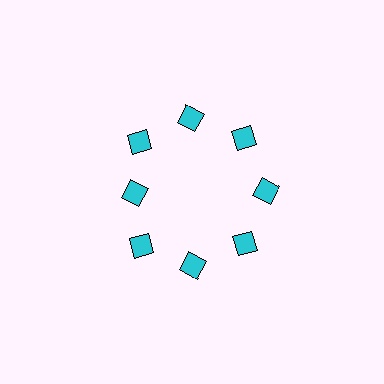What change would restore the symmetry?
The symmetry would be restored by moving it outward, back onto the ring so that all 8 diamonds sit at equal angles and equal distance from the center.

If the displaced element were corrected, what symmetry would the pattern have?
It would have 8-fold rotational symmetry — the pattern would map onto itself every 45 degrees.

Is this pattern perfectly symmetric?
No. The 8 cyan diamonds are arranged in a ring, but one element near the 9 o'clock position is pulled inward toward the center, breaking the 8-fold rotational symmetry.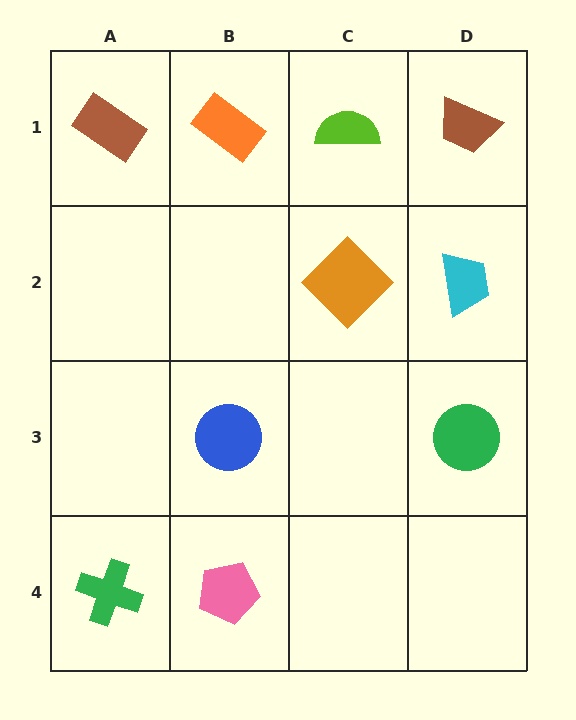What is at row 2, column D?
A cyan trapezoid.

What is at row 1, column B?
An orange rectangle.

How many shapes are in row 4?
2 shapes.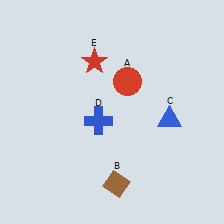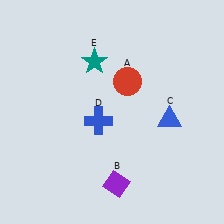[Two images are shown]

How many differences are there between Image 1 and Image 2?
There are 2 differences between the two images.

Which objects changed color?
B changed from brown to purple. E changed from red to teal.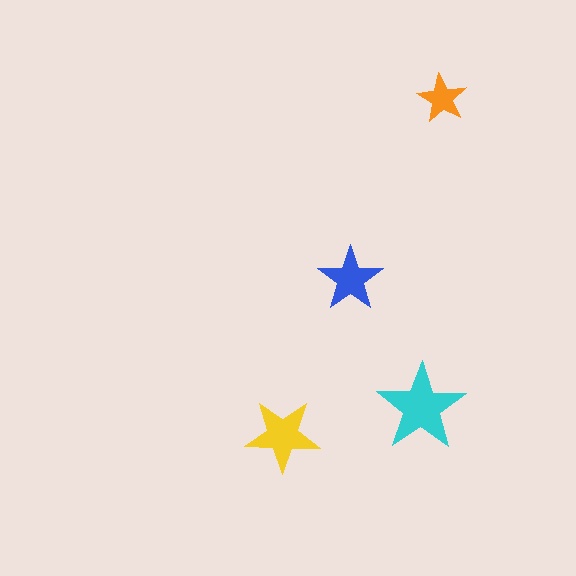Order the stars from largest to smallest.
the cyan one, the yellow one, the blue one, the orange one.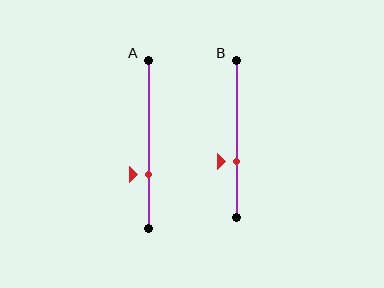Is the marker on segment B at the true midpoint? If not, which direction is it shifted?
No, the marker on segment B is shifted downward by about 14% of the segment length.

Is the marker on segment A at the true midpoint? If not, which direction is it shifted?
No, the marker on segment A is shifted downward by about 18% of the segment length.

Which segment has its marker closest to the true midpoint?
Segment B has its marker closest to the true midpoint.